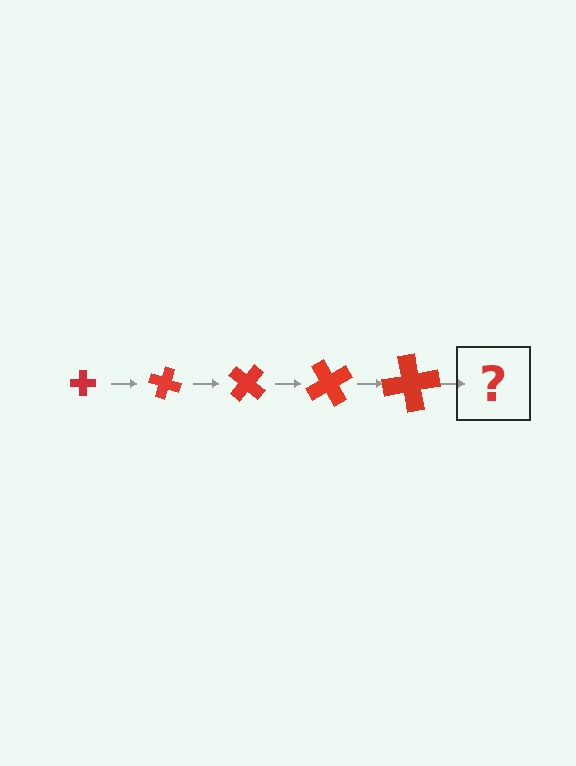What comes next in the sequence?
The next element should be a cross, larger than the previous one and rotated 100 degrees from the start.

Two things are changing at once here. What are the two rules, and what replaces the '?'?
The two rules are that the cross grows larger each step and it rotates 20 degrees each step. The '?' should be a cross, larger than the previous one and rotated 100 degrees from the start.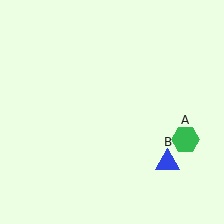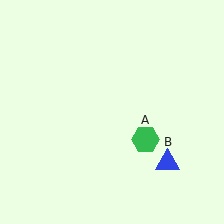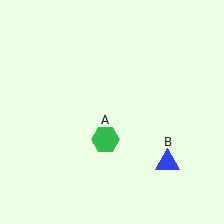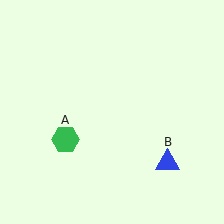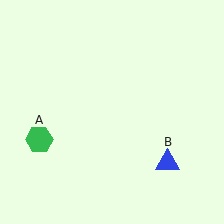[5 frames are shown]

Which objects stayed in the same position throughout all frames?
Blue triangle (object B) remained stationary.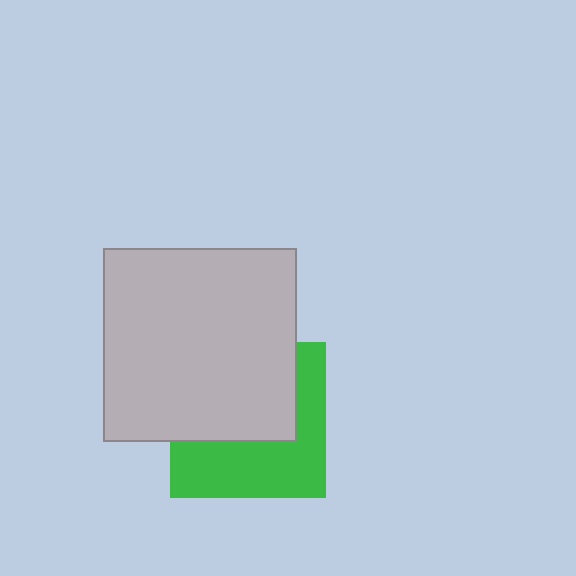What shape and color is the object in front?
The object in front is a light gray square.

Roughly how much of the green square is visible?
About half of it is visible (roughly 47%).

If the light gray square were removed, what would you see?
You would see the complete green square.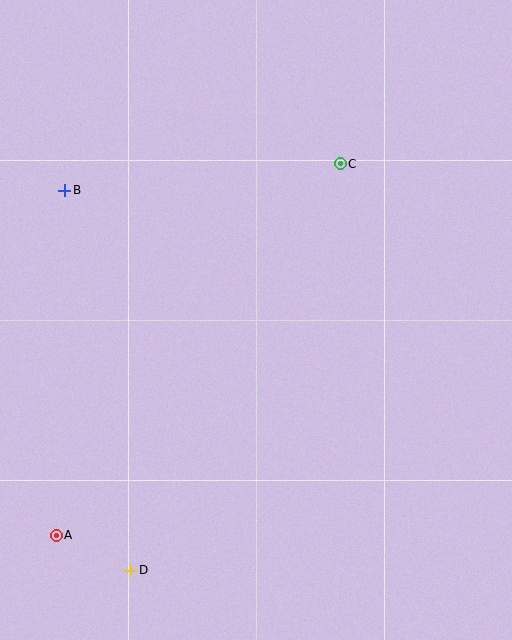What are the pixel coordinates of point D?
Point D is at (131, 570).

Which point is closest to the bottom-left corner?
Point A is closest to the bottom-left corner.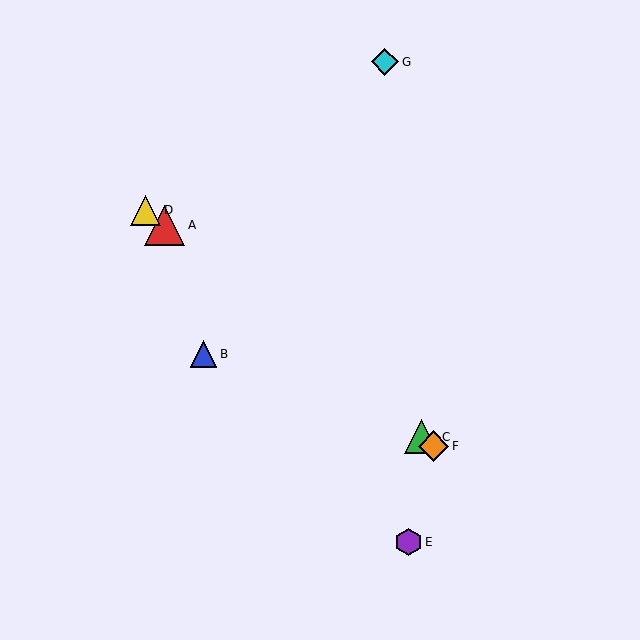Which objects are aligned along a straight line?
Objects A, C, D, F are aligned along a straight line.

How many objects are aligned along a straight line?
4 objects (A, C, D, F) are aligned along a straight line.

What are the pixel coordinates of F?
Object F is at (433, 446).